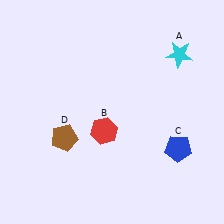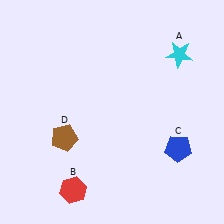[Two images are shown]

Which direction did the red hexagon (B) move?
The red hexagon (B) moved down.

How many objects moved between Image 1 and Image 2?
1 object moved between the two images.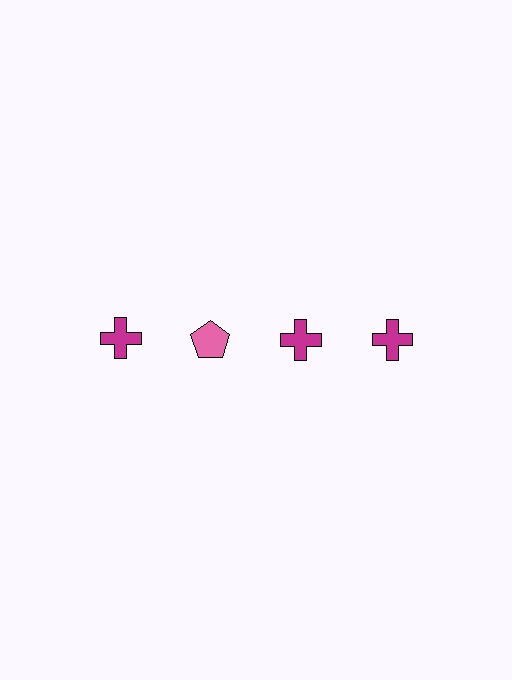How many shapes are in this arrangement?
There are 4 shapes arranged in a grid pattern.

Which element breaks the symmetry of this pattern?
The pink pentagon in the top row, second from left column breaks the symmetry. All other shapes are magenta crosses.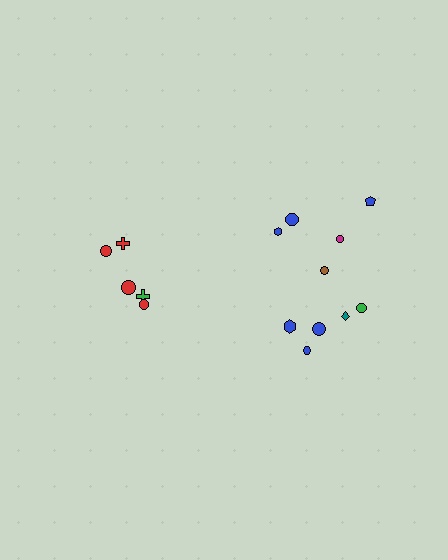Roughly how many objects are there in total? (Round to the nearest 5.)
Roughly 15 objects in total.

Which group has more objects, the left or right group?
The right group.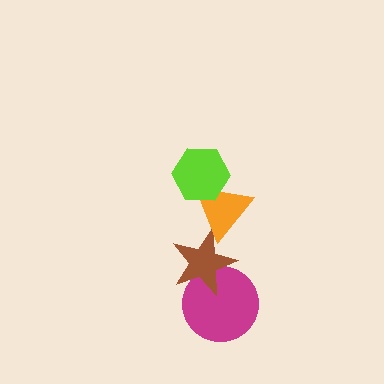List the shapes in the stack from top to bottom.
From top to bottom: the lime hexagon, the orange triangle, the brown star, the magenta circle.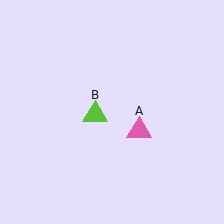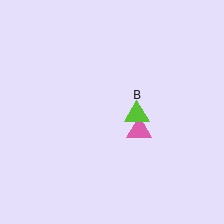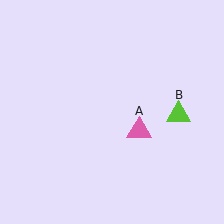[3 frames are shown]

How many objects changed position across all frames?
1 object changed position: lime triangle (object B).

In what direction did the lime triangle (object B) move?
The lime triangle (object B) moved right.